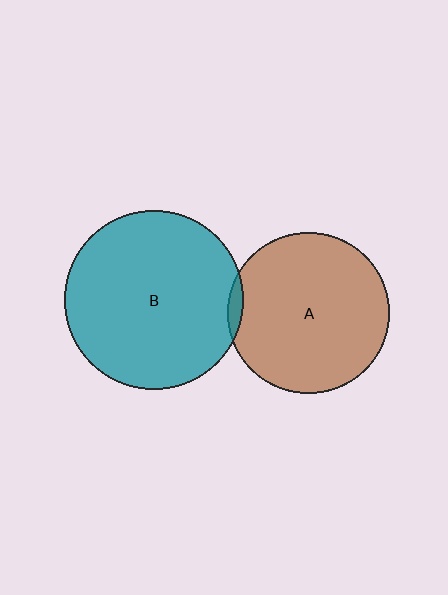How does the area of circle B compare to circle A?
Approximately 1.2 times.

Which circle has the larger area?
Circle B (teal).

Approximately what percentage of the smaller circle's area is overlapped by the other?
Approximately 5%.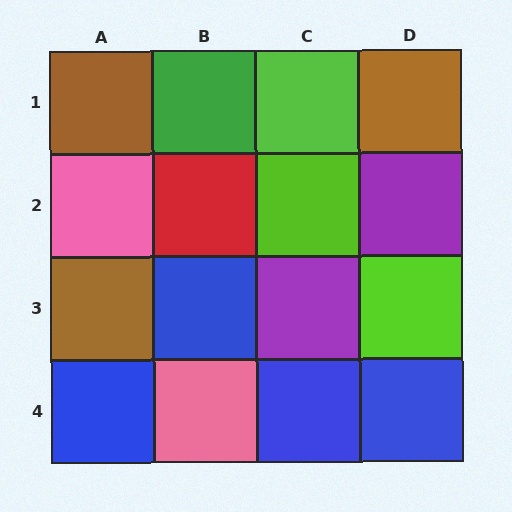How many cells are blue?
4 cells are blue.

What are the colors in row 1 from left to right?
Brown, green, lime, brown.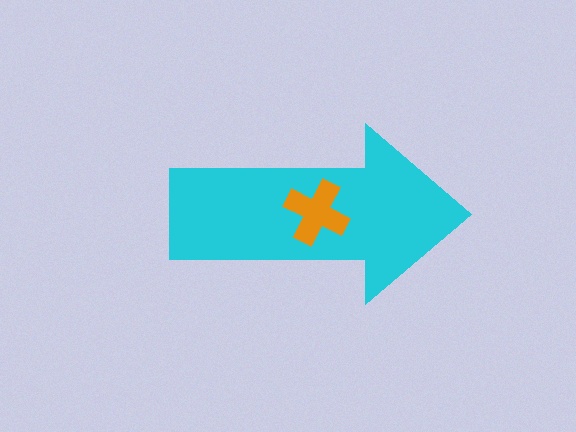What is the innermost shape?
The orange cross.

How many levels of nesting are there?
2.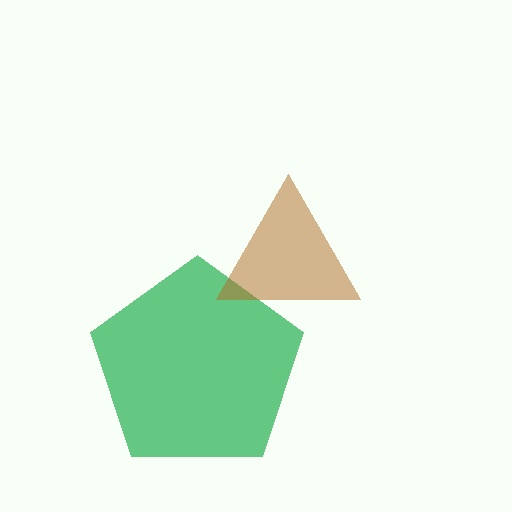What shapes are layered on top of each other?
The layered shapes are: a green pentagon, a brown triangle.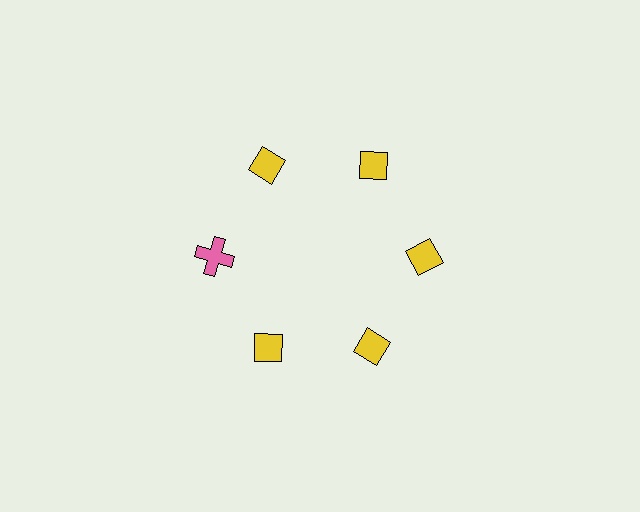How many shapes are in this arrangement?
There are 6 shapes arranged in a ring pattern.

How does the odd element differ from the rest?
It differs in both color (pink instead of yellow) and shape (cross instead of diamond).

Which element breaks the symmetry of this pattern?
The pink cross at roughly the 9 o'clock position breaks the symmetry. All other shapes are yellow diamonds.